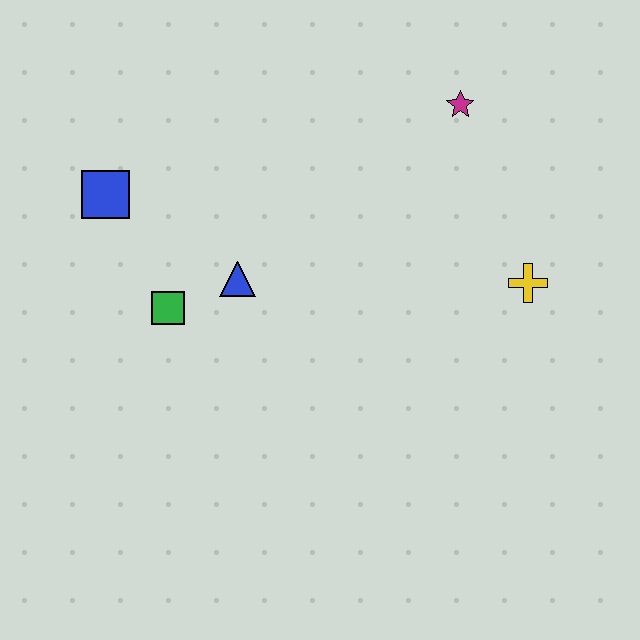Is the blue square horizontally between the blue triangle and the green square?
No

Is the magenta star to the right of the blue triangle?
Yes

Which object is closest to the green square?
The blue triangle is closest to the green square.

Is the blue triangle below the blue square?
Yes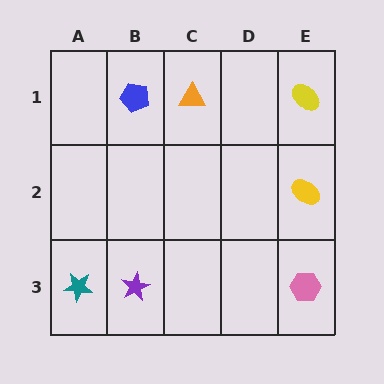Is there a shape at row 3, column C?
No, that cell is empty.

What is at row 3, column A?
A teal star.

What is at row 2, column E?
A yellow ellipse.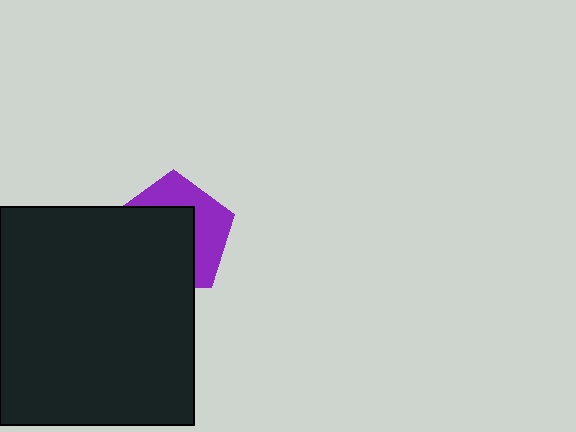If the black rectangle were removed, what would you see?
You would see the complete purple pentagon.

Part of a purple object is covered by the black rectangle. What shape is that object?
It is a pentagon.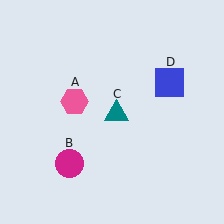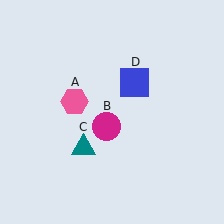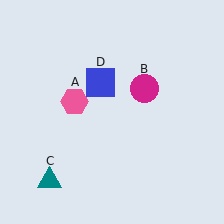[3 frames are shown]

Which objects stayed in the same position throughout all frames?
Pink hexagon (object A) remained stationary.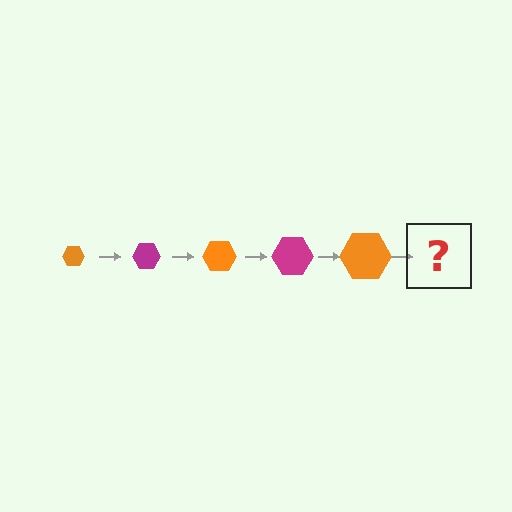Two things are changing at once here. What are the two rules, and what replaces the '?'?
The two rules are that the hexagon grows larger each step and the color cycles through orange and magenta. The '?' should be a magenta hexagon, larger than the previous one.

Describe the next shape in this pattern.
It should be a magenta hexagon, larger than the previous one.